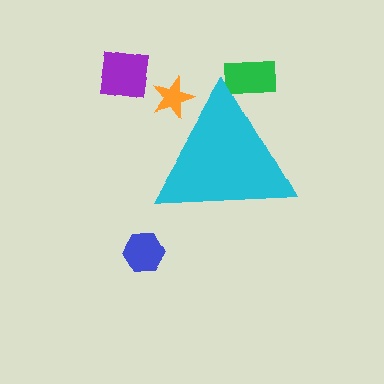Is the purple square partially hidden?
No, the purple square is fully visible.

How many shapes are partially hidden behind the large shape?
2 shapes are partially hidden.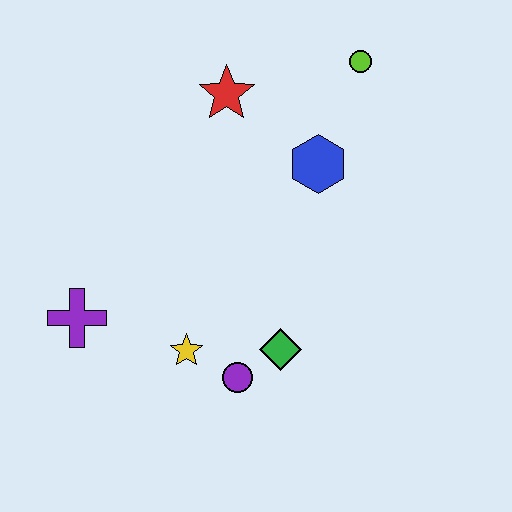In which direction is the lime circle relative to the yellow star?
The lime circle is above the yellow star.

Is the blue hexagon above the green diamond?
Yes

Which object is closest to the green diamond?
The purple circle is closest to the green diamond.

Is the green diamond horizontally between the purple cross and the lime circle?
Yes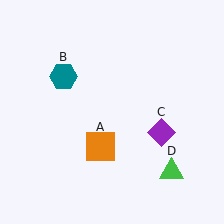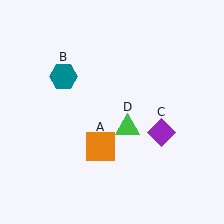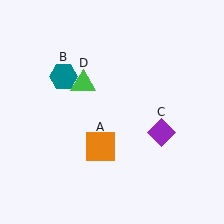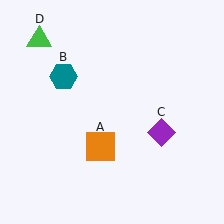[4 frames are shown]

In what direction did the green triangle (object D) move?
The green triangle (object D) moved up and to the left.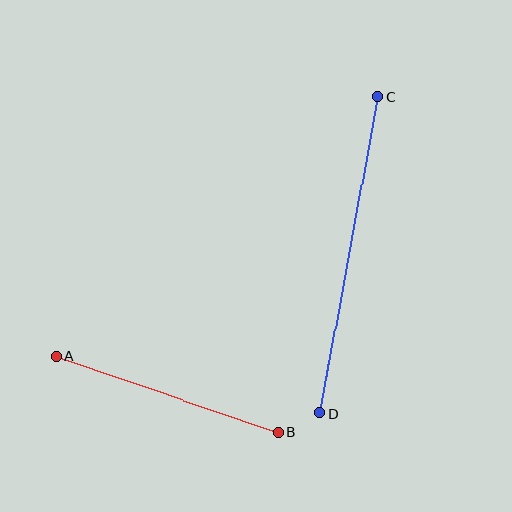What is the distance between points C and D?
The distance is approximately 322 pixels.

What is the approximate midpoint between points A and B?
The midpoint is at approximately (167, 394) pixels.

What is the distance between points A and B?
The distance is approximately 234 pixels.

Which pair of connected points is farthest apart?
Points C and D are farthest apart.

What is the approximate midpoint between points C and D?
The midpoint is at approximately (349, 255) pixels.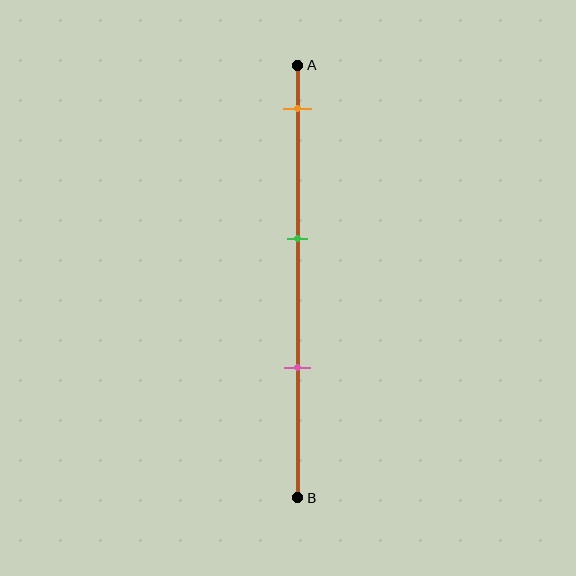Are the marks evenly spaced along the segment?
Yes, the marks are approximately evenly spaced.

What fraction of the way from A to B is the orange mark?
The orange mark is approximately 10% (0.1) of the way from A to B.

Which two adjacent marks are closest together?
The green and pink marks are the closest adjacent pair.